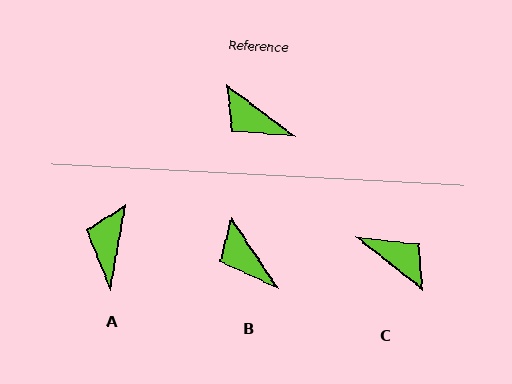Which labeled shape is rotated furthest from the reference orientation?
C, about 178 degrees away.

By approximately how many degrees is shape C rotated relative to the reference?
Approximately 178 degrees counter-clockwise.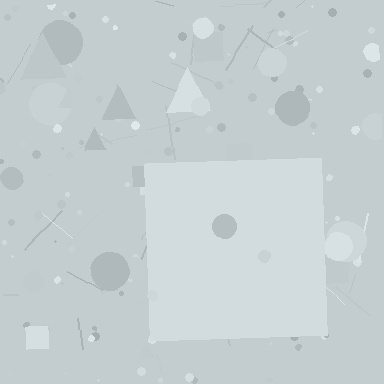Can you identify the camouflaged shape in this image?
The camouflaged shape is a square.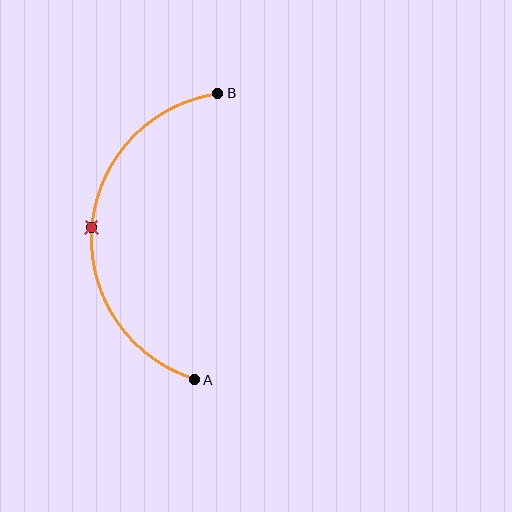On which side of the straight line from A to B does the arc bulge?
The arc bulges to the left of the straight line connecting A and B.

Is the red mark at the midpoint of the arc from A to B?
Yes. The red mark lies on the arc at equal arc-length from both A and B — it is the arc midpoint.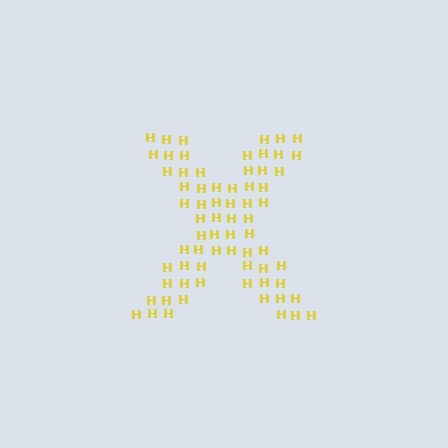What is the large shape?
The large shape is the letter X.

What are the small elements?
The small elements are letter H's.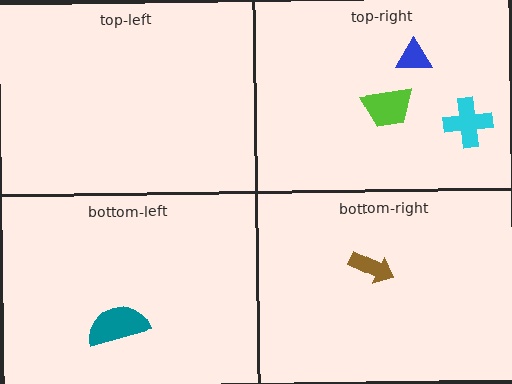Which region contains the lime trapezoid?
The top-right region.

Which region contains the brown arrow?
The bottom-right region.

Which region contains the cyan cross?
The top-right region.